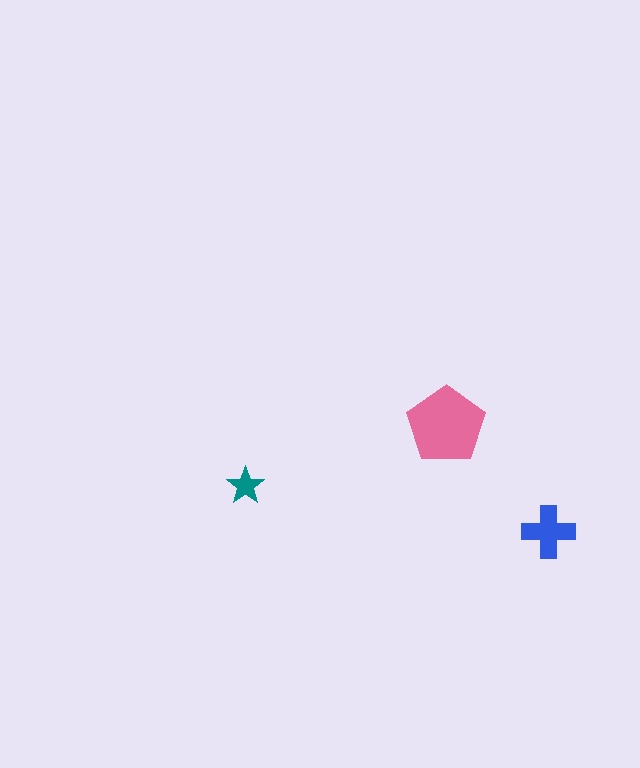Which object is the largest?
The pink pentagon.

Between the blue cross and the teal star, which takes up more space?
The blue cross.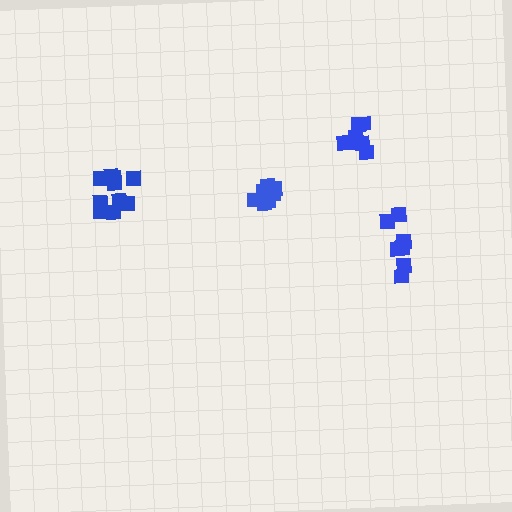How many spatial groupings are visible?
There are 4 spatial groupings.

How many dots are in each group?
Group 1: 10 dots, Group 2: 7 dots, Group 3: 7 dots, Group 4: 8 dots (32 total).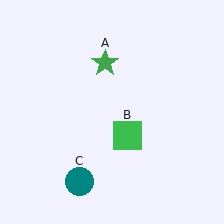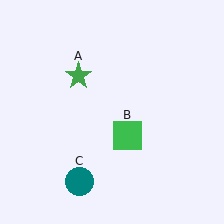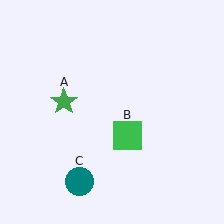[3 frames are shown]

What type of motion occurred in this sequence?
The green star (object A) rotated counterclockwise around the center of the scene.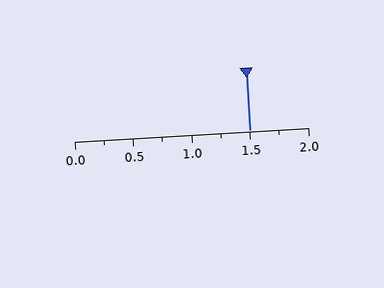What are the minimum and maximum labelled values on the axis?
The axis runs from 0.0 to 2.0.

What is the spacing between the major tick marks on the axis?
The major ticks are spaced 0.5 apart.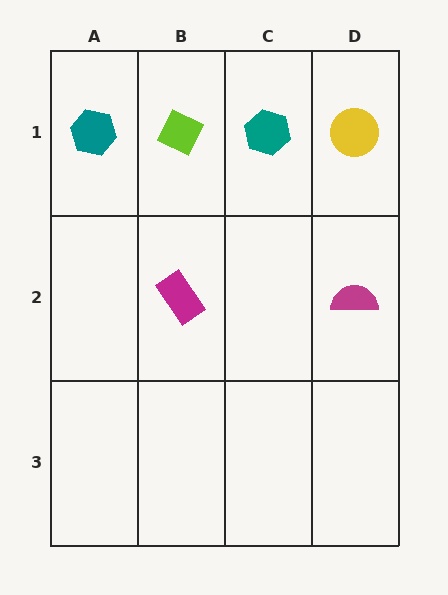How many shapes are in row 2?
2 shapes.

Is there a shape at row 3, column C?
No, that cell is empty.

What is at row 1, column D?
A yellow circle.